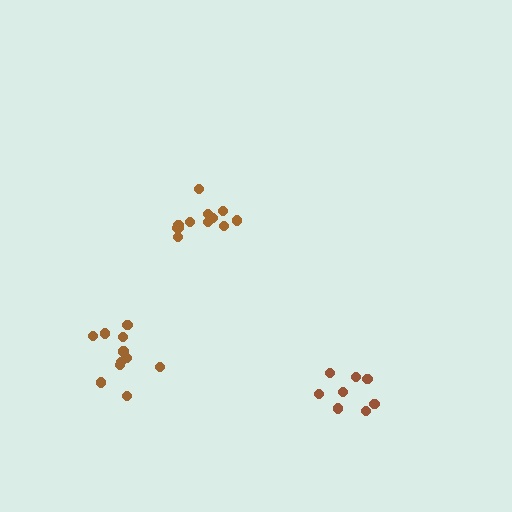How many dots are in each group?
Group 1: 12 dots, Group 2: 8 dots, Group 3: 11 dots (31 total).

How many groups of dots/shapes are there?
There are 3 groups.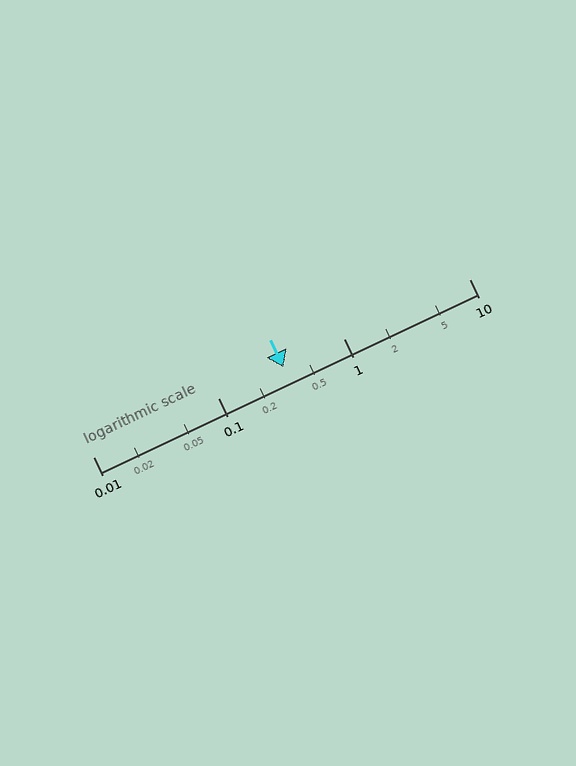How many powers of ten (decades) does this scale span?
The scale spans 3 decades, from 0.01 to 10.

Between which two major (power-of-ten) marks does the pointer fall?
The pointer is between 0.1 and 1.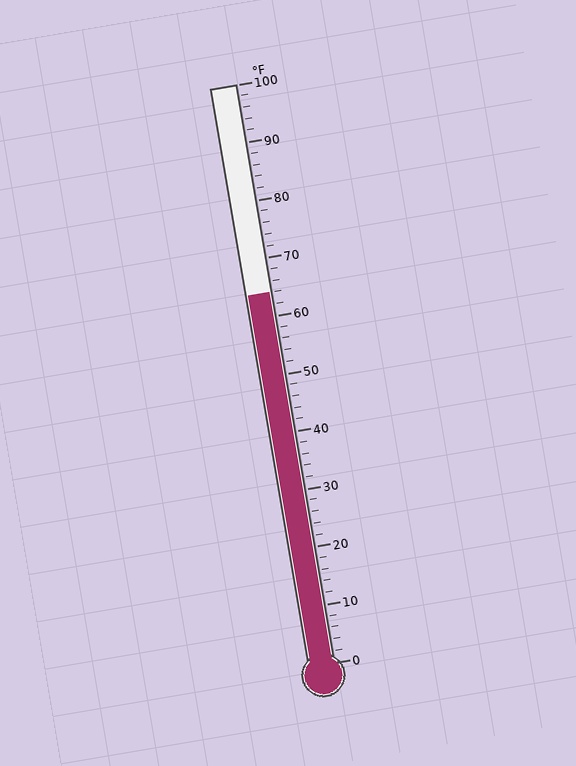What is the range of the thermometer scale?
The thermometer scale ranges from 0°F to 100°F.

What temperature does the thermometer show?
The thermometer shows approximately 64°F.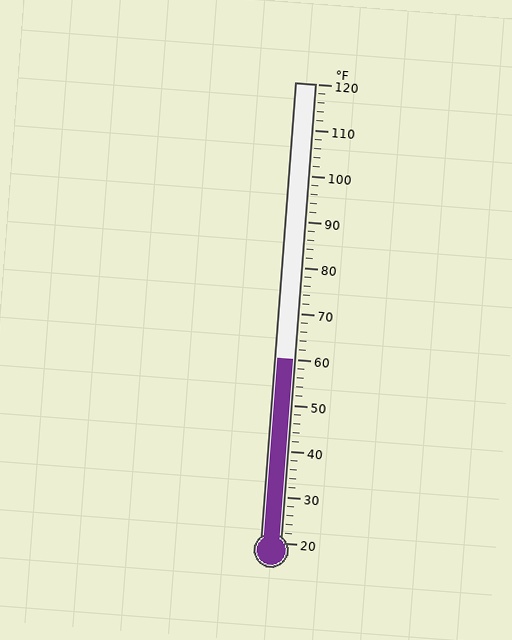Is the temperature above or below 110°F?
The temperature is below 110°F.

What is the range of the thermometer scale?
The thermometer scale ranges from 20°F to 120°F.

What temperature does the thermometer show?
The thermometer shows approximately 60°F.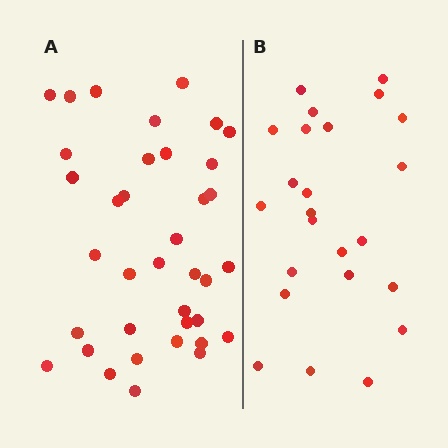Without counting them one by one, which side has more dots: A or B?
Region A (the left region) has more dots.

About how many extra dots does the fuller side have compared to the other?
Region A has approximately 15 more dots than region B.